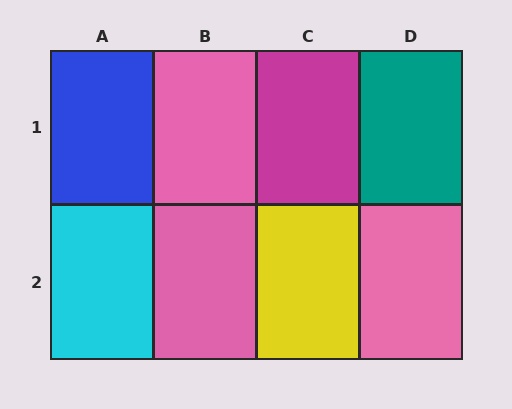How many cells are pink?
3 cells are pink.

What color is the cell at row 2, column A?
Cyan.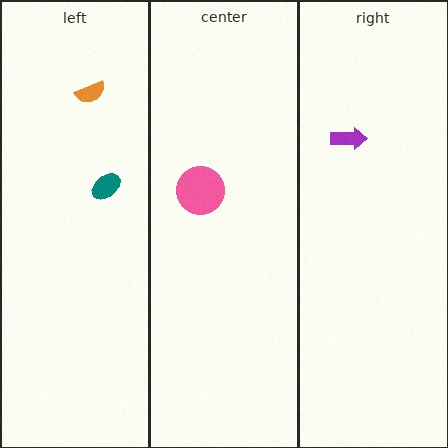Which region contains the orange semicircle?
The left region.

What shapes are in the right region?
The purple arrow.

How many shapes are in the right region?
1.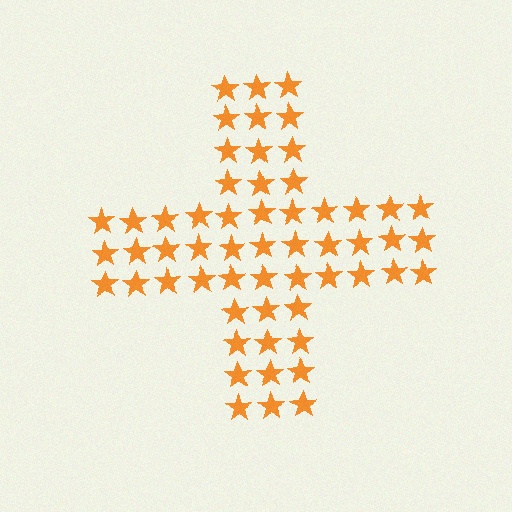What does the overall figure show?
The overall figure shows a cross.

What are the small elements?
The small elements are stars.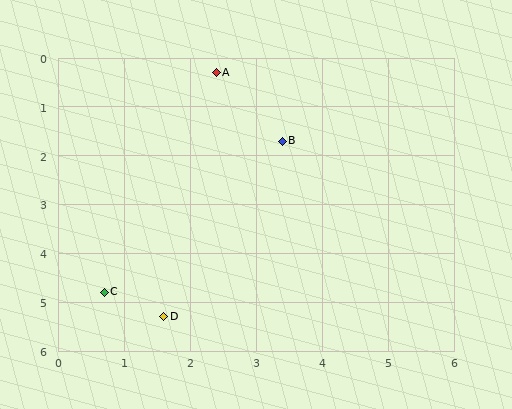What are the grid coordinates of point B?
Point B is at approximately (3.4, 1.7).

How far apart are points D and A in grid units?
Points D and A are about 5.1 grid units apart.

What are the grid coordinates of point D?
Point D is at approximately (1.6, 5.3).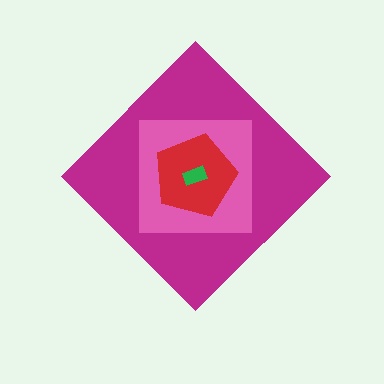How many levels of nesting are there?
4.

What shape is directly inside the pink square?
The red pentagon.